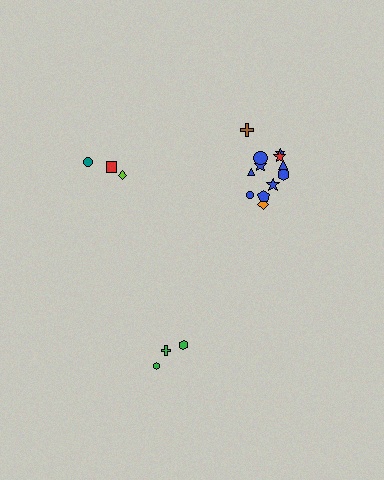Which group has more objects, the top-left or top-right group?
The top-right group.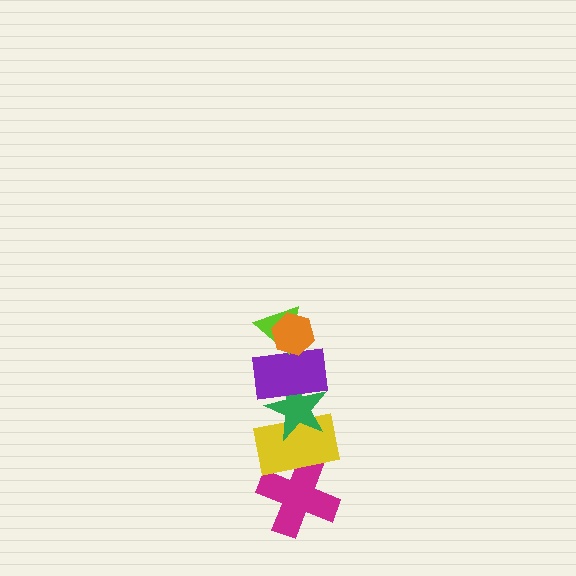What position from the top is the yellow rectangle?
The yellow rectangle is 5th from the top.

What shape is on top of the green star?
The purple rectangle is on top of the green star.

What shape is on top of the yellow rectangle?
The green star is on top of the yellow rectangle.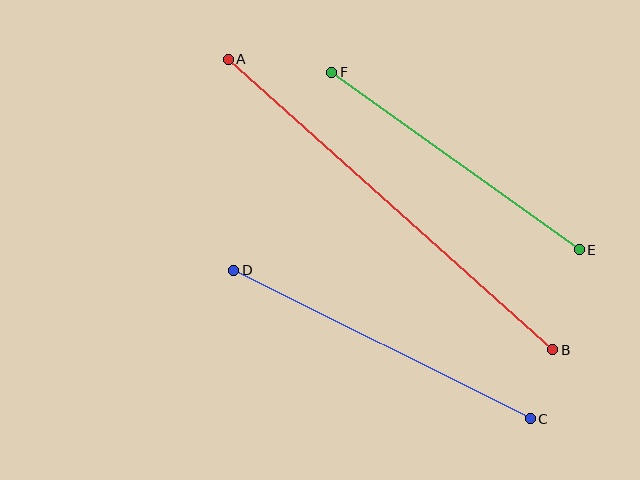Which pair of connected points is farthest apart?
Points A and B are farthest apart.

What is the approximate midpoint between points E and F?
The midpoint is at approximately (455, 161) pixels.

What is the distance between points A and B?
The distance is approximately 436 pixels.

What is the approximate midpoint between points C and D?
The midpoint is at approximately (382, 344) pixels.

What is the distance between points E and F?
The distance is approximately 305 pixels.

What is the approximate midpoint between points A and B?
The midpoint is at approximately (391, 204) pixels.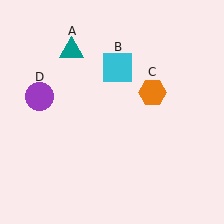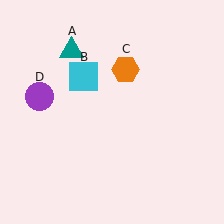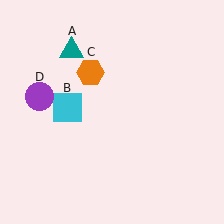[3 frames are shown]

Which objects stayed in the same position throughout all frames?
Teal triangle (object A) and purple circle (object D) remained stationary.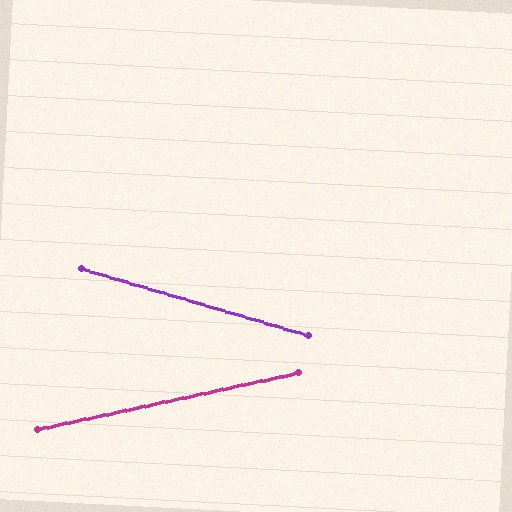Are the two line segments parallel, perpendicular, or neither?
Neither parallel nor perpendicular — they differ by about 29°.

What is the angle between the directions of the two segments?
Approximately 29 degrees.